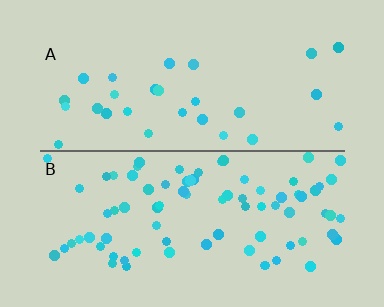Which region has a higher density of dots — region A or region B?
B (the bottom).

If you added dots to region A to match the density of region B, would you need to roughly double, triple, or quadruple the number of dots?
Approximately triple.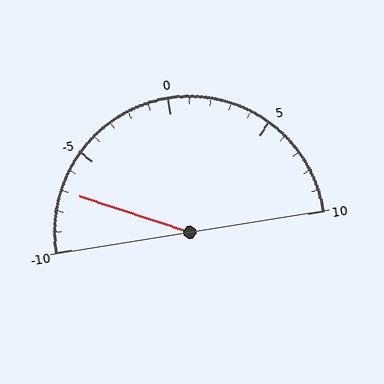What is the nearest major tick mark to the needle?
The nearest major tick mark is -5.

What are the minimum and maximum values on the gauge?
The gauge ranges from -10 to 10.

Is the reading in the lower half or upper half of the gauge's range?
The reading is in the lower half of the range (-10 to 10).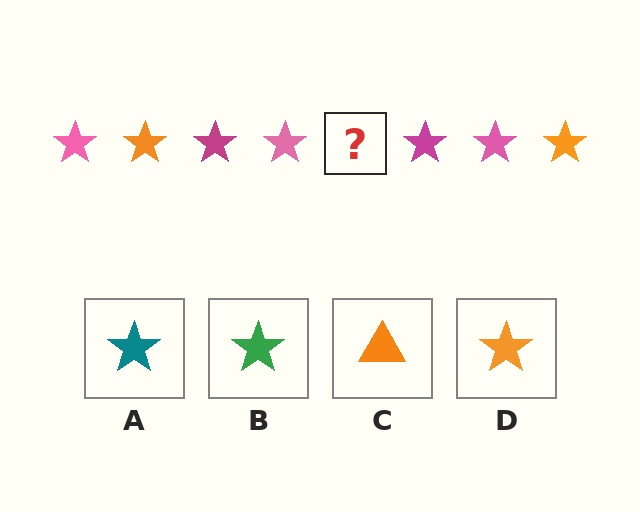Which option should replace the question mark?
Option D.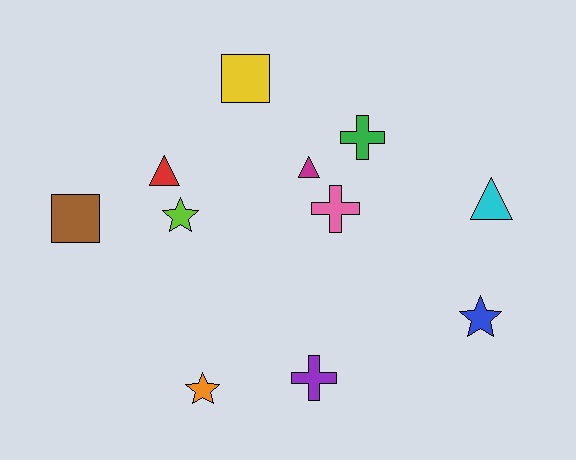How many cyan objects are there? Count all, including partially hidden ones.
There is 1 cyan object.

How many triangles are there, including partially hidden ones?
There are 3 triangles.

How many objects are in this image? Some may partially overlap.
There are 11 objects.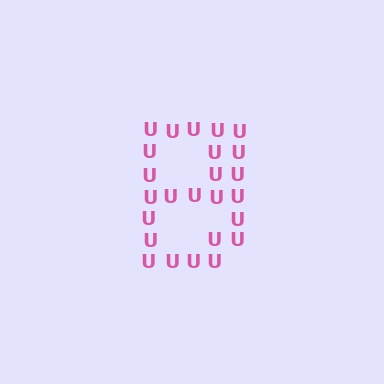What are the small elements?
The small elements are letter U's.